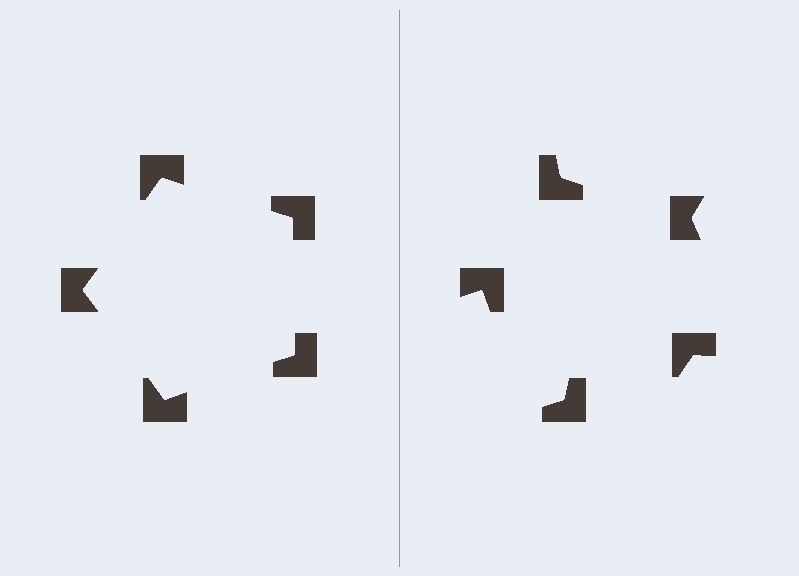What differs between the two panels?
The notched squares are positioned identically on both sides; only the wedge orientations differ. On the left they align to a pentagon; on the right they are misaligned.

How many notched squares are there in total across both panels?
10 — 5 on each side.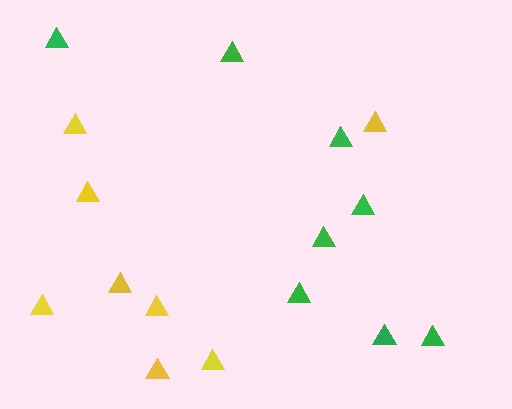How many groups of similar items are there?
There are 2 groups: one group of green triangles (8) and one group of yellow triangles (8).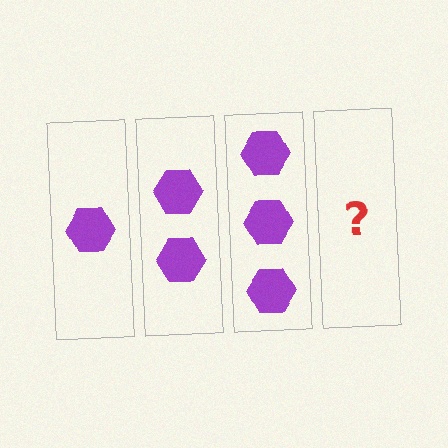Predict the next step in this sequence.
The next step is 4 hexagons.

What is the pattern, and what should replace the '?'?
The pattern is that each step adds one more hexagon. The '?' should be 4 hexagons.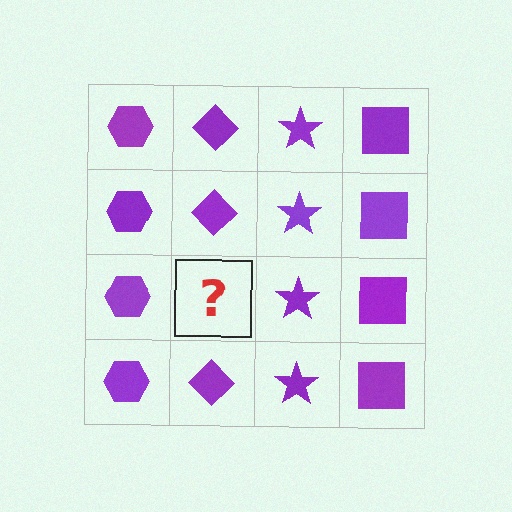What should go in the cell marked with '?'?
The missing cell should contain a purple diamond.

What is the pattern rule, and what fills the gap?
The rule is that each column has a consistent shape. The gap should be filled with a purple diamond.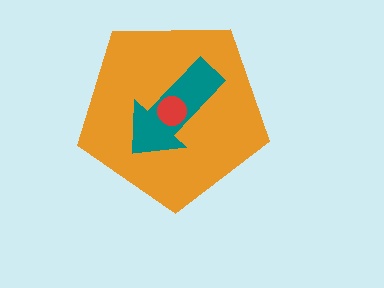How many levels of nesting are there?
3.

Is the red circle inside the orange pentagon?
Yes.